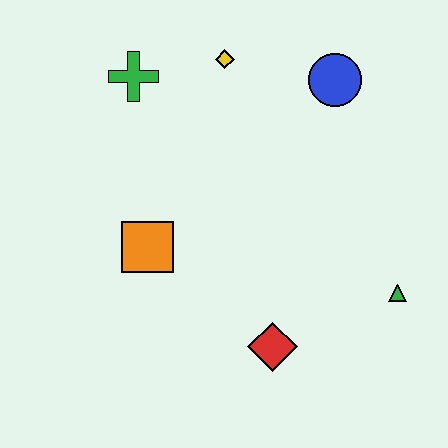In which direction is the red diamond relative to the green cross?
The red diamond is below the green cross.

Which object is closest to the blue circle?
The yellow diamond is closest to the blue circle.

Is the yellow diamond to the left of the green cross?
No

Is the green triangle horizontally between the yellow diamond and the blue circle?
No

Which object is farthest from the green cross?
The green triangle is farthest from the green cross.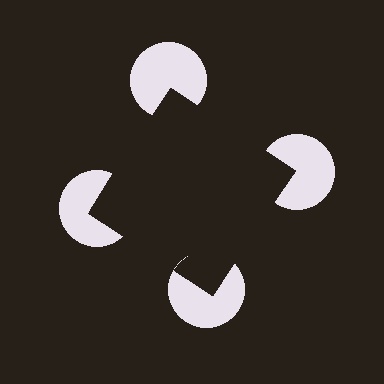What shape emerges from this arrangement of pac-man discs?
An illusory square — its edges are inferred from the aligned wedge cuts in the pac-man discs, not physically drawn.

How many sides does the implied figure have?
4 sides.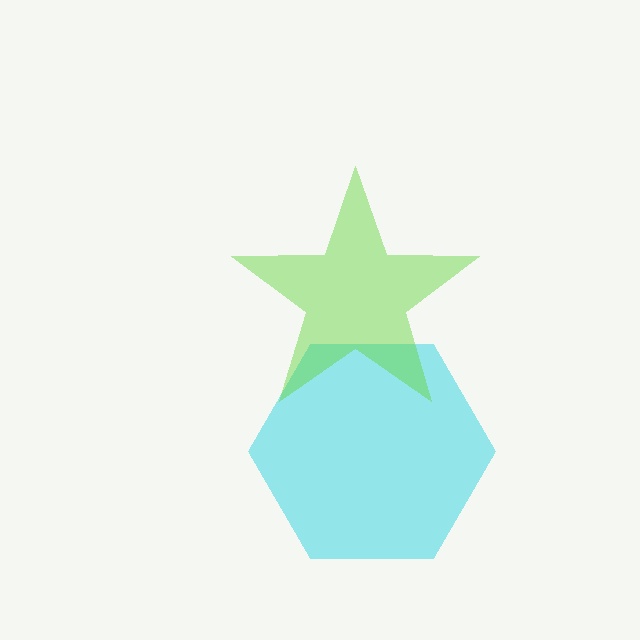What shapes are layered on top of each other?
The layered shapes are: a cyan hexagon, a lime star.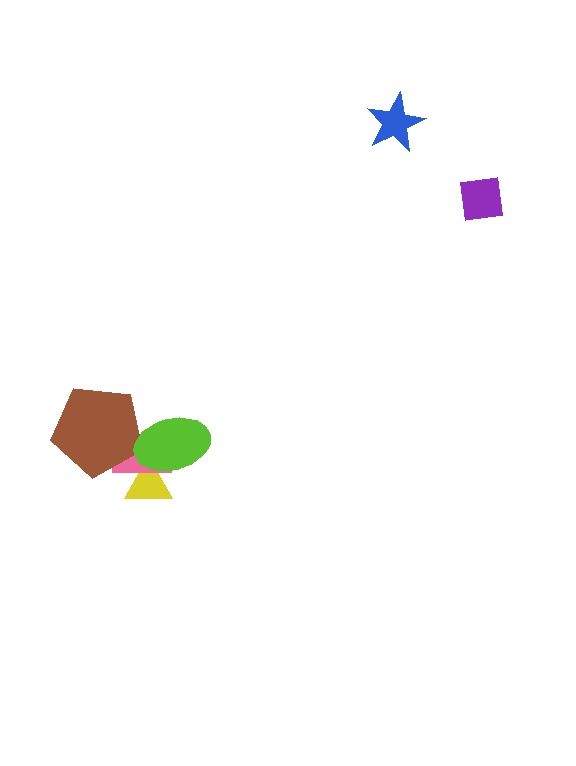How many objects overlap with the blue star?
0 objects overlap with the blue star.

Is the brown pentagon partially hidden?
Yes, it is partially covered by another shape.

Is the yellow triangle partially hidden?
Yes, it is partially covered by another shape.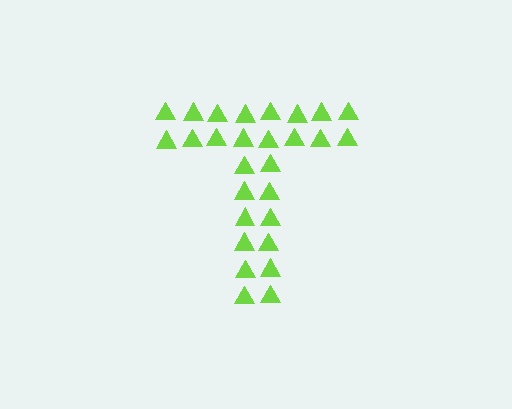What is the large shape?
The large shape is the letter T.